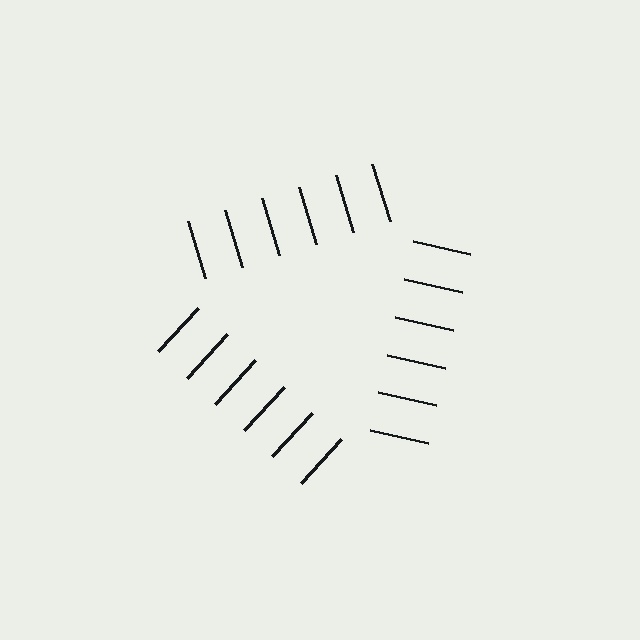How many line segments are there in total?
18 — 6 along each of the 3 edges.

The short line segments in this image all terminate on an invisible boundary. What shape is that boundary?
An illusory triangle — the line segments terminate on its edges but no continuous stroke is drawn.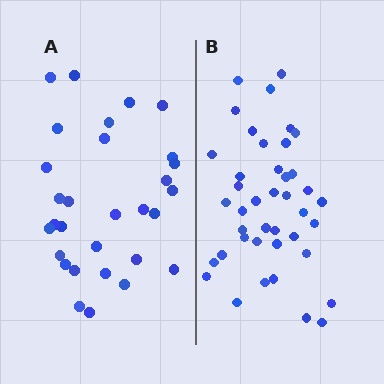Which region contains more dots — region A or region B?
Region B (the right region) has more dots.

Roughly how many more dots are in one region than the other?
Region B has roughly 12 or so more dots than region A.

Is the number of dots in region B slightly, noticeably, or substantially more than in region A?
Region B has noticeably more, but not dramatically so. The ratio is roughly 1.4 to 1.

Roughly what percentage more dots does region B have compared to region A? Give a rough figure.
About 35% more.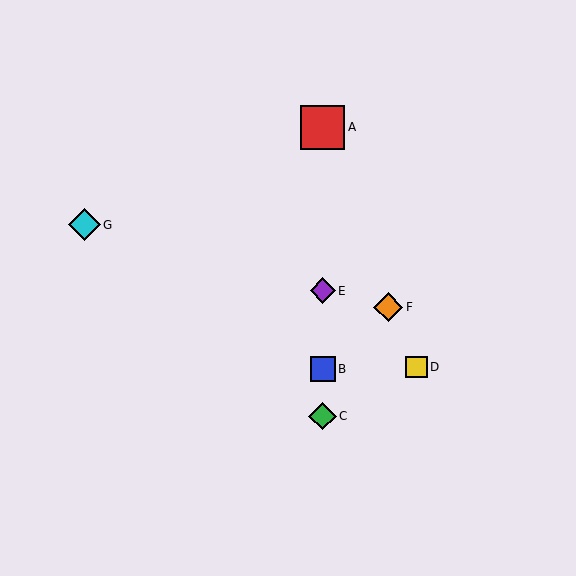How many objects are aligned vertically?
4 objects (A, B, C, E) are aligned vertically.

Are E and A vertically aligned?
Yes, both are at x≈323.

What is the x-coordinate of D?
Object D is at x≈416.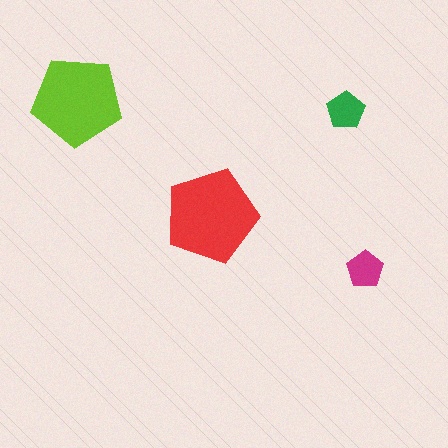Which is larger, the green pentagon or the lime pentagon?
The lime one.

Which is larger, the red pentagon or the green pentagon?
The red one.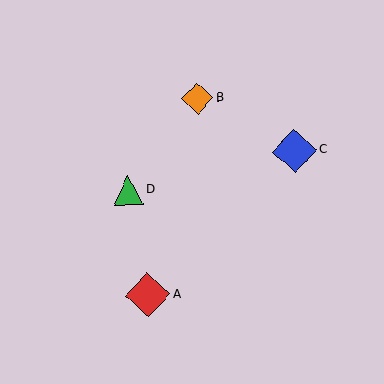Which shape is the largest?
The red diamond (labeled A) is the largest.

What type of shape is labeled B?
Shape B is an orange diamond.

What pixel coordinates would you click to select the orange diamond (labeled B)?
Click at (197, 98) to select the orange diamond B.